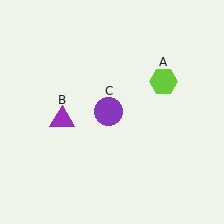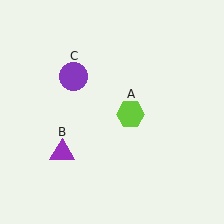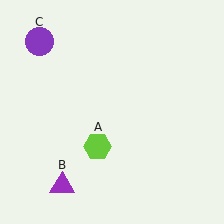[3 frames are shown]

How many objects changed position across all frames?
3 objects changed position: lime hexagon (object A), purple triangle (object B), purple circle (object C).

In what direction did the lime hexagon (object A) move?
The lime hexagon (object A) moved down and to the left.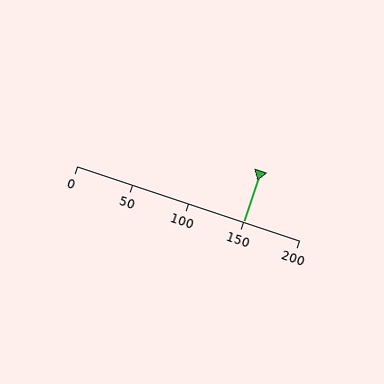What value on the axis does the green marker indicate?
The marker indicates approximately 150.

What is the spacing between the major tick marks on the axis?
The major ticks are spaced 50 apart.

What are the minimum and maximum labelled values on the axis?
The axis runs from 0 to 200.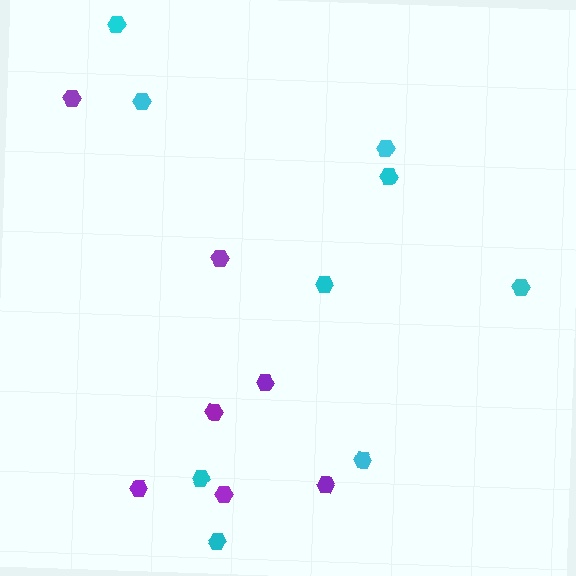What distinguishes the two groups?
There are 2 groups: one group of purple hexagons (7) and one group of cyan hexagons (9).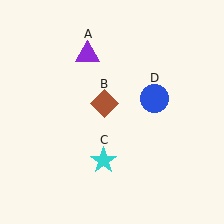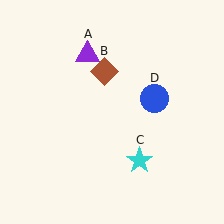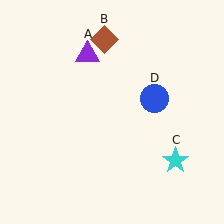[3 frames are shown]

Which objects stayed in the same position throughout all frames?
Purple triangle (object A) and blue circle (object D) remained stationary.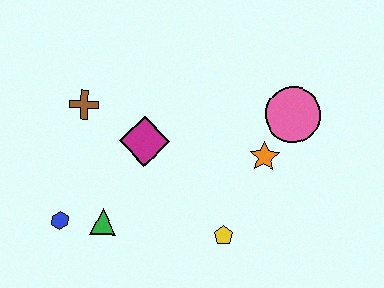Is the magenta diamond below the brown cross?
Yes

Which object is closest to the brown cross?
The magenta diamond is closest to the brown cross.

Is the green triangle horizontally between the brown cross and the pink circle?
Yes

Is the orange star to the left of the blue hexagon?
No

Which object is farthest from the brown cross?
The pink circle is farthest from the brown cross.